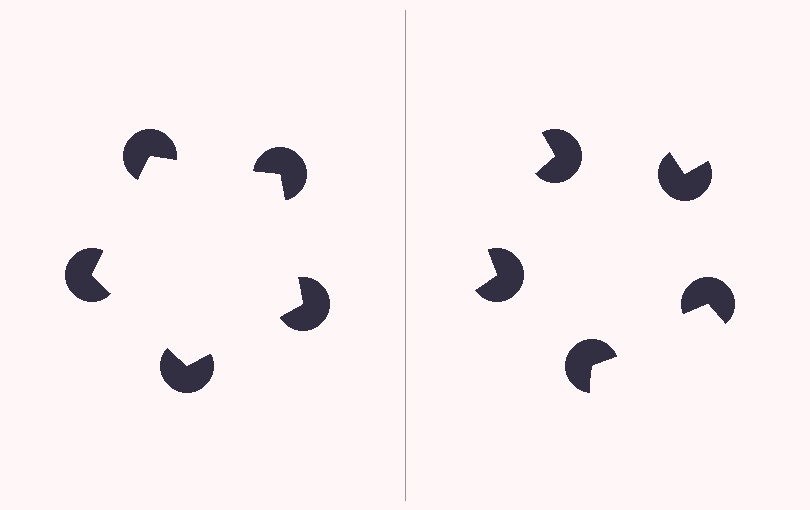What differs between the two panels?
The pac-man discs are positioned identically on both sides; only the wedge orientations differ. On the left they align to a pentagon; on the right they are misaligned.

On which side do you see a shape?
An illusory pentagon appears on the left side. On the right side the wedge cuts are rotated, so no coherent shape forms.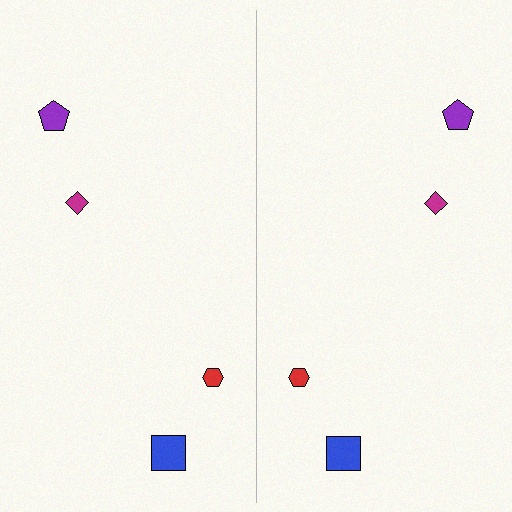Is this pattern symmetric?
Yes, this pattern has bilateral (reflection) symmetry.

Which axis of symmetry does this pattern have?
The pattern has a vertical axis of symmetry running through the center of the image.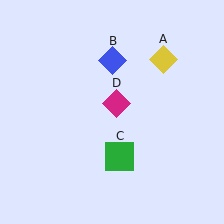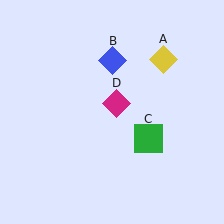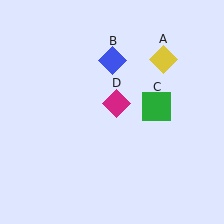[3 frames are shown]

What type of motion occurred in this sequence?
The green square (object C) rotated counterclockwise around the center of the scene.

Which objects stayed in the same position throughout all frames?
Yellow diamond (object A) and blue diamond (object B) and magenta diamond (object D) remained stationary.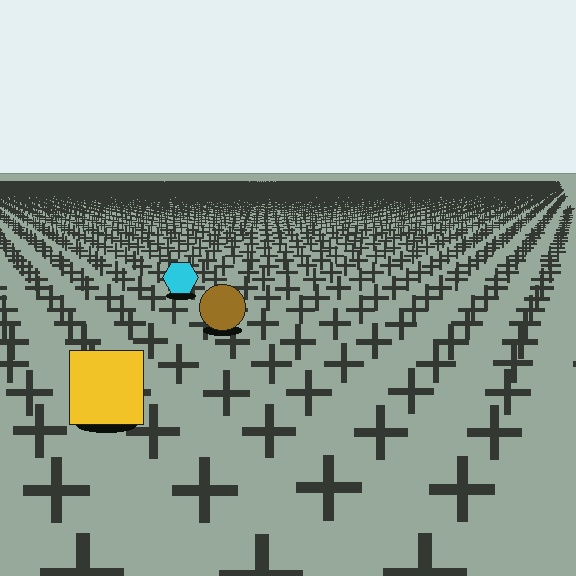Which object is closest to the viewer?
The yellow square is closest. The texture marks near it are larger and more spread out.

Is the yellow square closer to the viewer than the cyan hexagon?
Yes. The yellow square is closer — you can tell from the texture gradient: the ground texture is coarser near it.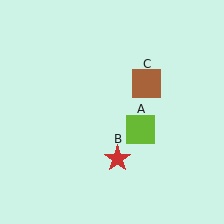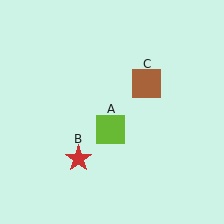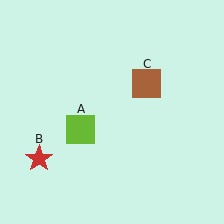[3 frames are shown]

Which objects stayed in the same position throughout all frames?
Brown square (object C) remained stationary.